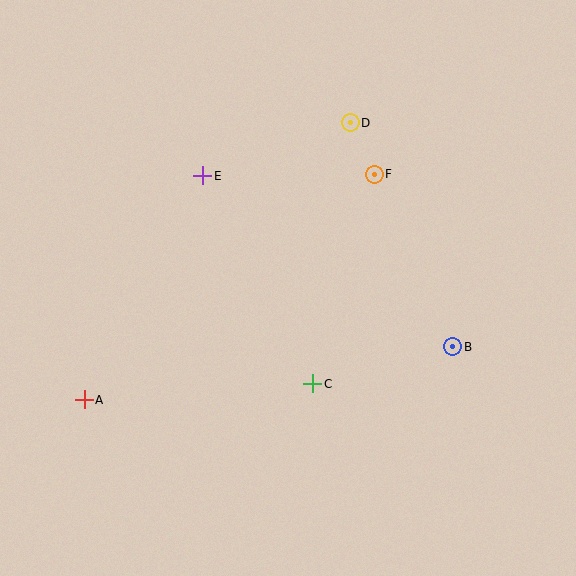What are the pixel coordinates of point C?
Point C is at (313, 384).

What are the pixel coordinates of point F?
Point F is at (374, 174).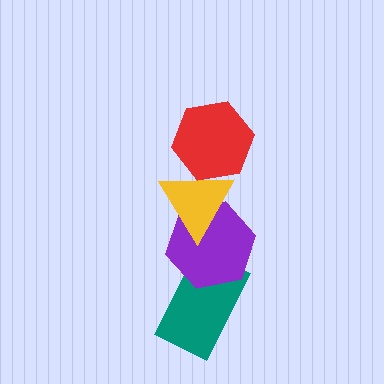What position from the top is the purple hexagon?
The purple hexagon is 3rd from the top.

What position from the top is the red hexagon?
The red hexagon is 1st from the top.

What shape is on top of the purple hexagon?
The yellow triangle is on top of the purple hexagon.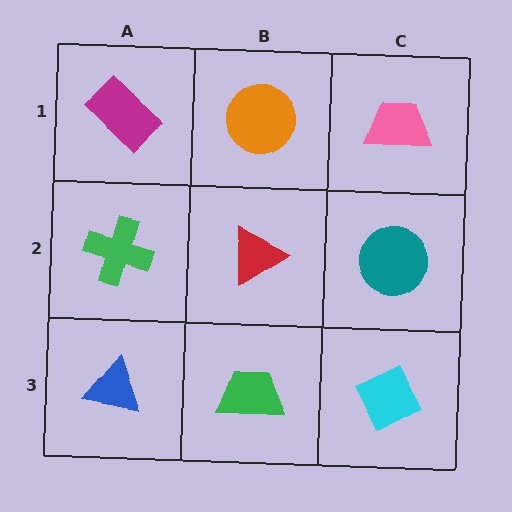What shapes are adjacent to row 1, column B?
A red triangle (row 2, column B), a magenta rectangle (row 1, column A), a pink trapezoid (row 1, column C).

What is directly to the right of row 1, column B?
A pink trapezoid.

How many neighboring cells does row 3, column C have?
2.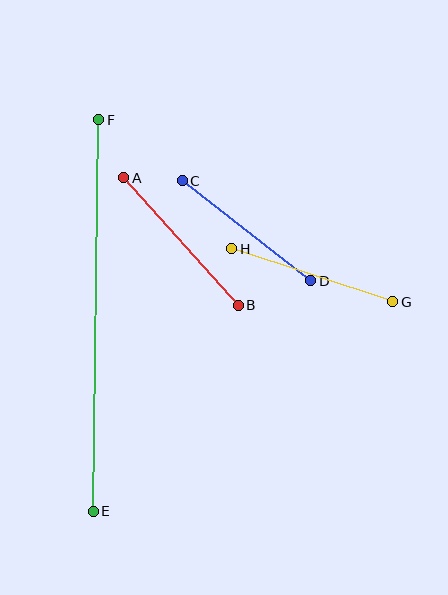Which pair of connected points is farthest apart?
Points E and F are farthest apart.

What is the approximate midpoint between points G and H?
The midpoint is at approximately (312, 275) pixels.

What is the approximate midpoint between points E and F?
The midpoint is at approximately (96, 315) pixels.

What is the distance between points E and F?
The distance is approximately 392 pixels.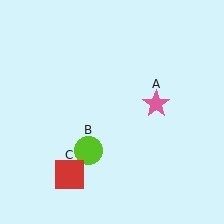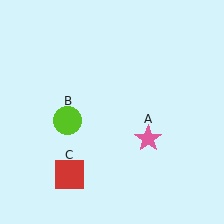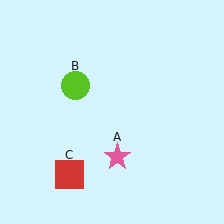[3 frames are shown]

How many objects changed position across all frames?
2 objects changed position: pink star (object A), lime circle (object B).